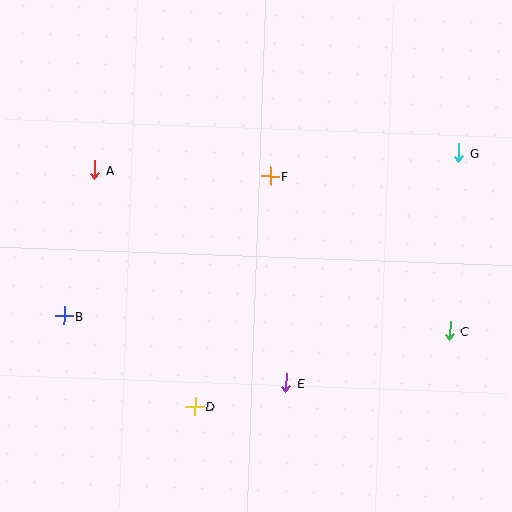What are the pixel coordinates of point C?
Point C is at (450, 331).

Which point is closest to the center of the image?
Point F at (270, 176) is closest to the center.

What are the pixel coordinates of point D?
Point D is at (195, 407).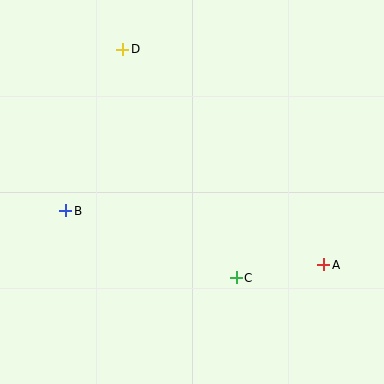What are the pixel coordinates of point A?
Point A is at (324, 265).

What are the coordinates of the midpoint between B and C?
The midpoint between B and C is at (151, 244).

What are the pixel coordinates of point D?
Point D is at (123, 49).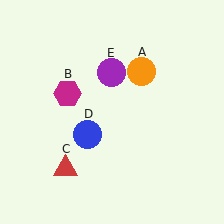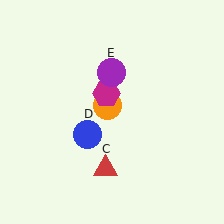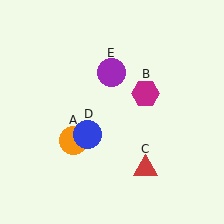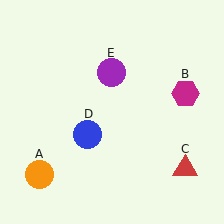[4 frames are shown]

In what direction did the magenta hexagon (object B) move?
The magenta hexagon (object B) moved right.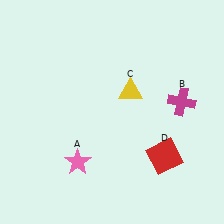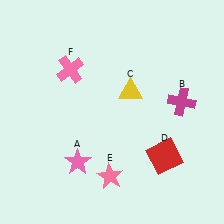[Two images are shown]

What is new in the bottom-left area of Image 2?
A pink star (E) was added in the bottom-left area of Image 2.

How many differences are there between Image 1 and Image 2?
There are 2 differences between the two images.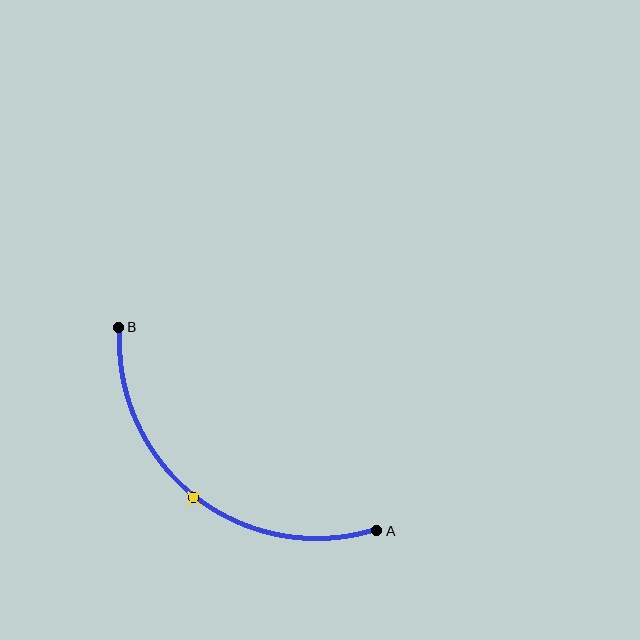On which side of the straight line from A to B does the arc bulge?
The arc bulges below and to the left of the straight line connecting A and B.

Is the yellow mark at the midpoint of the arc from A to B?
Yes. The yellow mark lies on the arc at equal arc-length from both A and B — it is the arc midpoint.